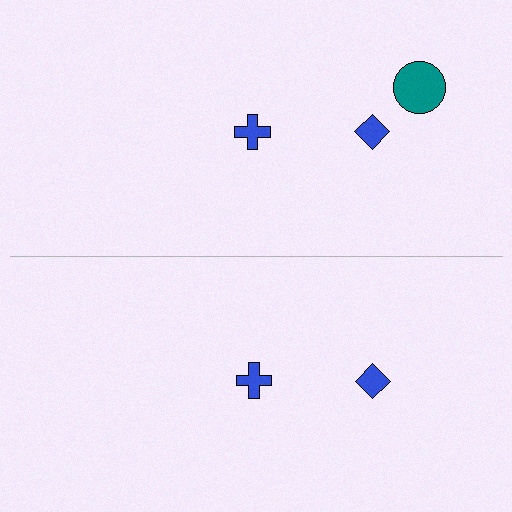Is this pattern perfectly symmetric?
No, the pattern is not perfectly symmetric. A teal circle is missing from the bottom side.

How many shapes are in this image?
There are 5 shapes in this image.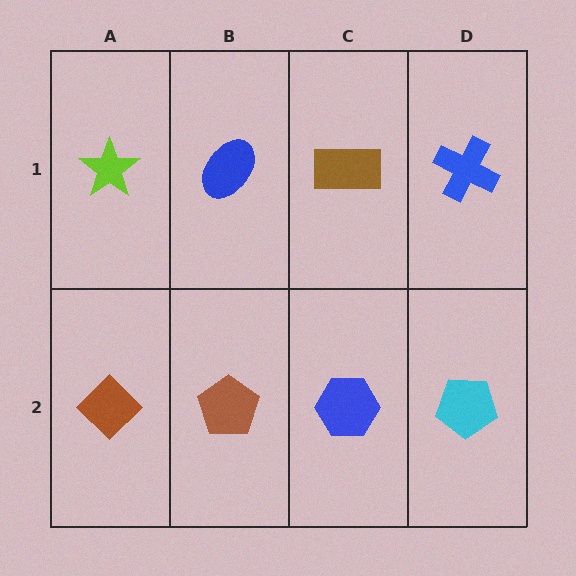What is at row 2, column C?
A blue hexagon.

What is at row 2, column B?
A brown pentagon.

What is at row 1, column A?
A lime star.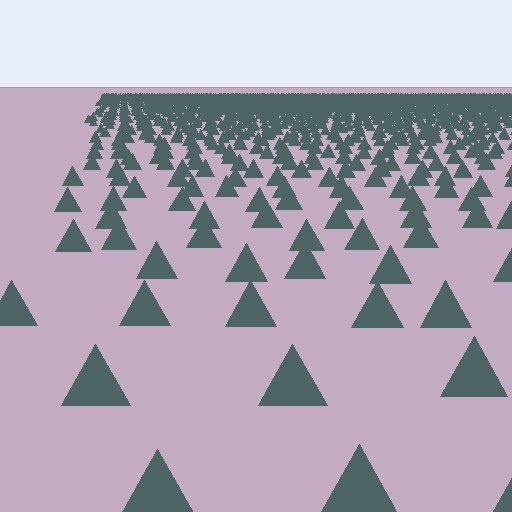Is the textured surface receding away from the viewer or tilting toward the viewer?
The surface is receding away from the viewer. Texture elements get smaller and denser toward the top.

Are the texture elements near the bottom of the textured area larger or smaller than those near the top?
Larger. Near the bottom, elements are closer to the viewer and appear at a bigger on-screen size.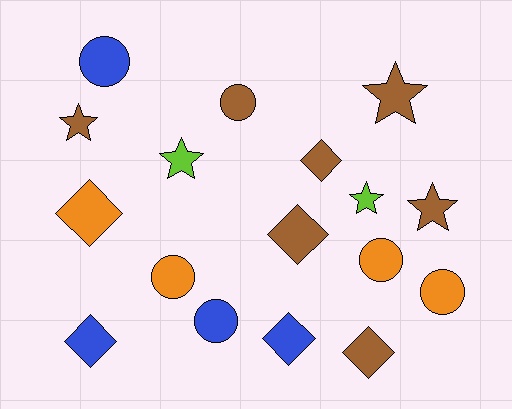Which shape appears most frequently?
Diamond, with 6 objects.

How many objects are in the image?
There are 17 objects.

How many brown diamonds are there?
There are 3 brown diamonds.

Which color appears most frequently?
Brown, with 7 objects.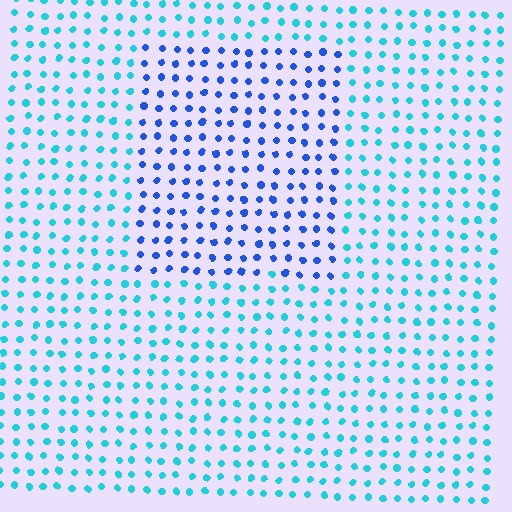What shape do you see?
I see a rectangle.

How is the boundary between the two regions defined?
The boundary is defined purely by a slight shift in hue (about 40 degrees). Spacing, size, and orientation are identical on both sides.